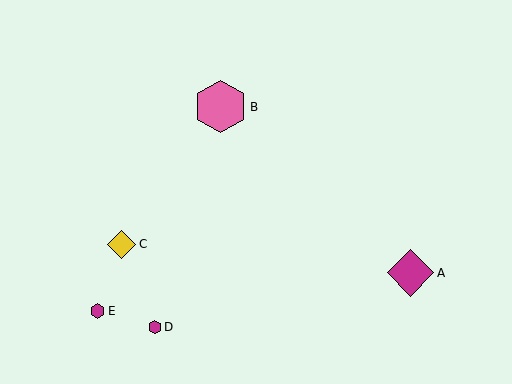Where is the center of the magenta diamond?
The center of the magenta diamond is at (410, 273).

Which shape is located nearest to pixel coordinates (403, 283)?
The magenta diamond (labeled A) at (410, 273) is nearest to that location.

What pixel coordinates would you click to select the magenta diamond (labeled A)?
Click at (410, 273) to select the magenta diamond A.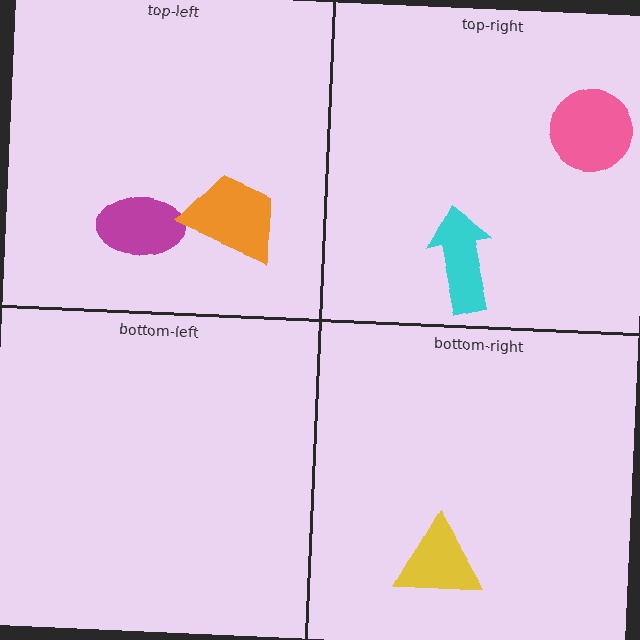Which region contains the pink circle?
The top-right region.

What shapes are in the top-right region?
The cyan arrow, the pink circle.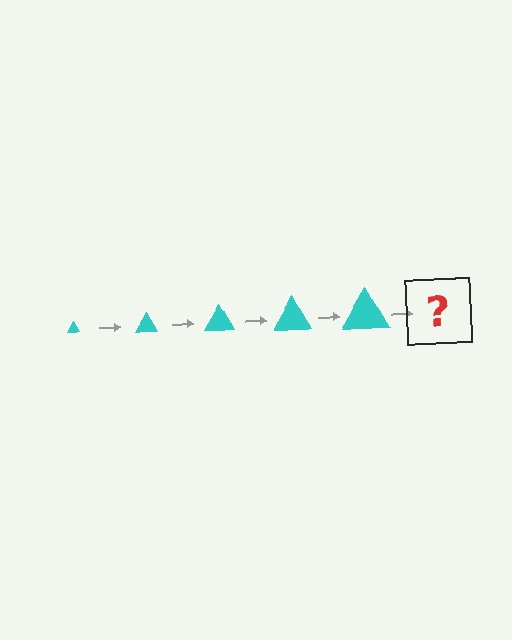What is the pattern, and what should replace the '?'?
The pattern is that the triangle gets progressively larger each step. The '?' should be a cyan triangle, larger than the previous one.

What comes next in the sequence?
The next element should be a cyan triangle, larger than the previous one.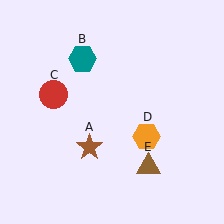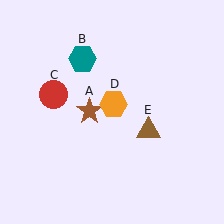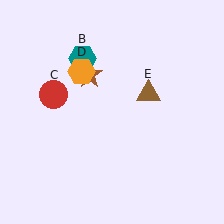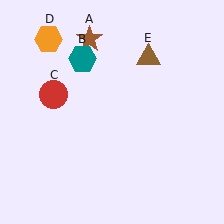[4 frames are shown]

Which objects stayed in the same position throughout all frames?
Teal hexagon (object B) and red circle (object C) remained stationary.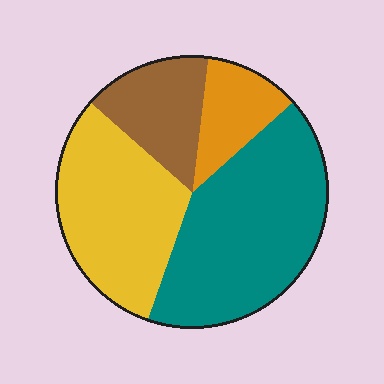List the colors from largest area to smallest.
From largest to smallest: teal, yellow, brown, orange.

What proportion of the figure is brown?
Brown covers 15% of the figure.